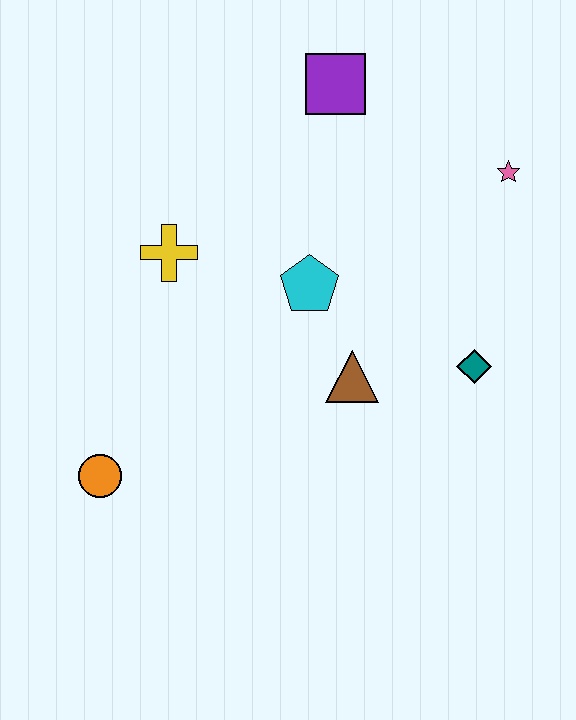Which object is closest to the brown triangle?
The cyan pentagon is closest to the brown triangle.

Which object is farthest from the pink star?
The orange circle is farthest from the pink star.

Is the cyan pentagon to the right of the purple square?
No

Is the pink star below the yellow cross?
No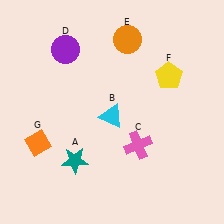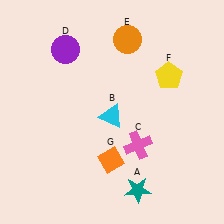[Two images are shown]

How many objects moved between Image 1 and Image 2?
2 objects moved between the two images.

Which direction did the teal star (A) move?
The teal star (A) moved right.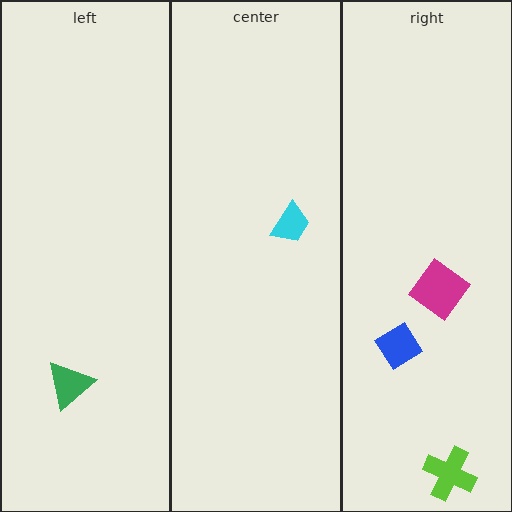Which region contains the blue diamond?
The right region.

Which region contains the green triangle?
The left region.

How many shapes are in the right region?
3.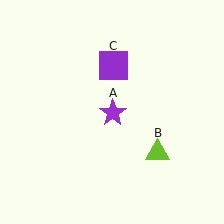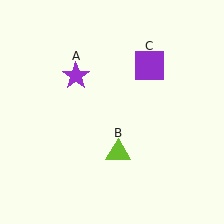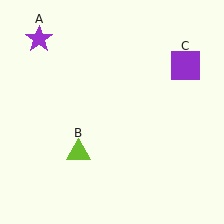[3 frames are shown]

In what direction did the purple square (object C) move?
The purple square (object C) moved right.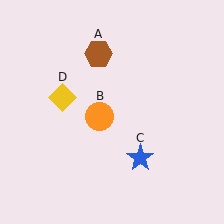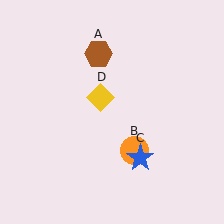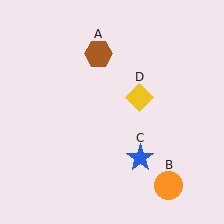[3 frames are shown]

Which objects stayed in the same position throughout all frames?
Brown hexagon (object A) and blue star (object C) remained stationary.